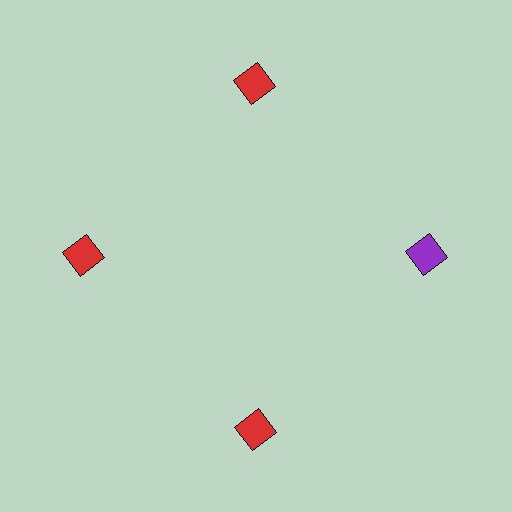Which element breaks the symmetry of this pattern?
The purple diamond at roughly the 3 o'clock position breaks the symmetry. All other shapes are red diamonds.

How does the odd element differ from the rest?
It has a different color: purple instead of red.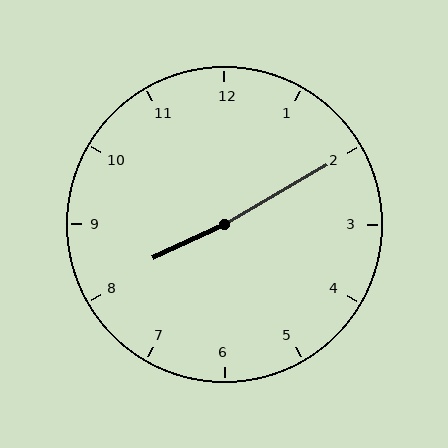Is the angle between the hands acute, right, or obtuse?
It is obtuse.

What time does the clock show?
8:10.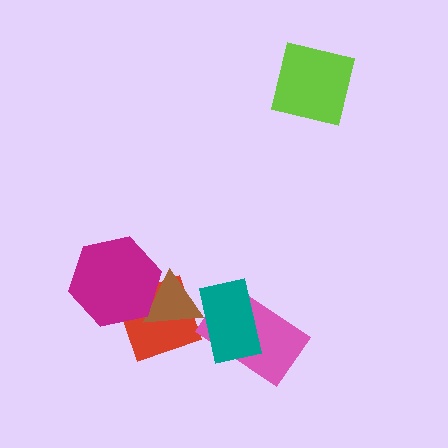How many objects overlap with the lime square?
0 objects overlap with the lime square.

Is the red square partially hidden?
Yes, it is partially covered by another shape.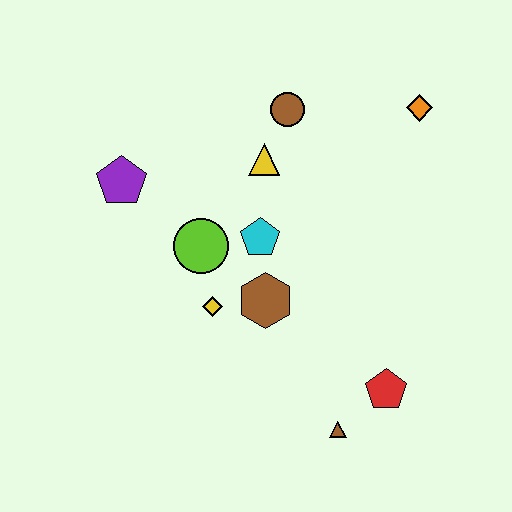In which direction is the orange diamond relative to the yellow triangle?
The orange diamond is to the right of the yellow triangle.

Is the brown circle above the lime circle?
Yes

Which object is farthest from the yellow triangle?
The brown triangle is farthest from the yellow triangle.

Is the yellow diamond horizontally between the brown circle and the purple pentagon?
Yes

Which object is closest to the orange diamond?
The brown circle is closest to the orange diamond.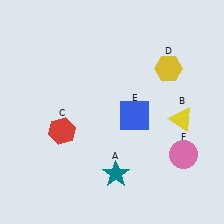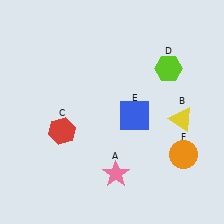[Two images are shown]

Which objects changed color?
A changed from teal to pink. D changed from yellow to lime. F changed from pink to orange.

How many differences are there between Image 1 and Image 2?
There are 3 differences between the two images.